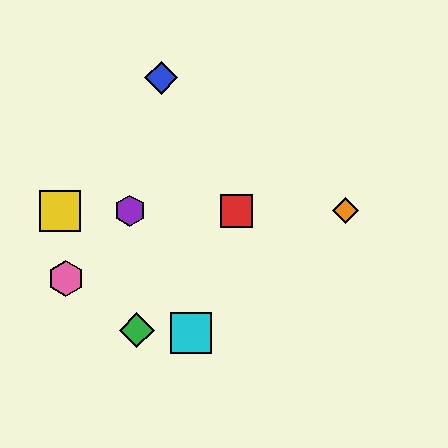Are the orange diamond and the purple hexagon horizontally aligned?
Yes, both are at y≈211.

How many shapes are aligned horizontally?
4 shapes (the red square, the yellow square, the purple hexagon, the orange diamond) are aligned horizontally.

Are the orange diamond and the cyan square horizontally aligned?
No, the orange diamond is at y≈211 and the cyan square is at y≈333.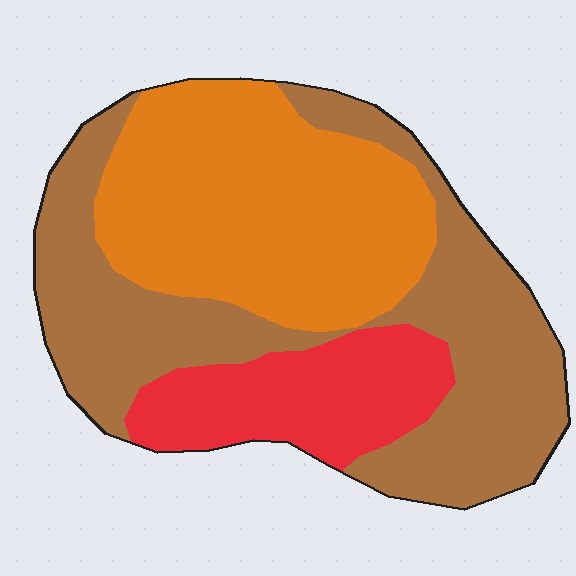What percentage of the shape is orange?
Orange covers around 40% of the shape.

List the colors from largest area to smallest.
From largest to smallest: brown, orange, red.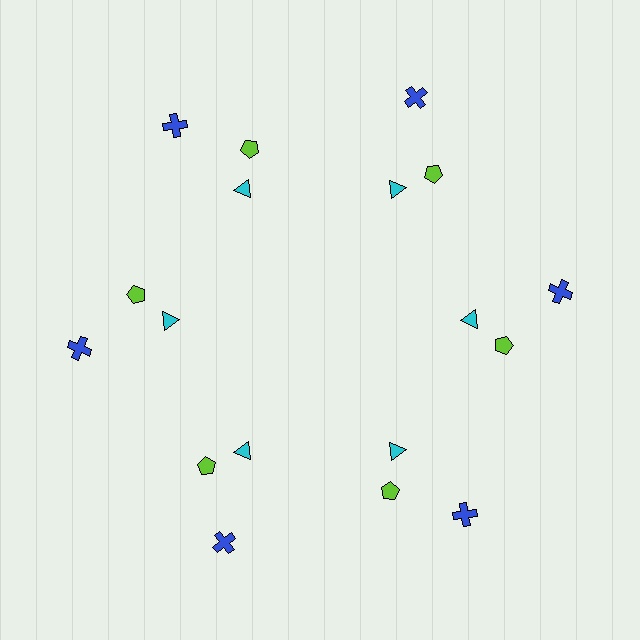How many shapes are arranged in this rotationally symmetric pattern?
There are 18 shapes, arranged in 6 groups of 3.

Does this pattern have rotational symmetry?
Yes, this pattern has 6-fold rotational symmetry. It looks the same after rotating 60 degrees around the center.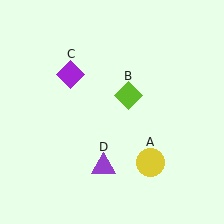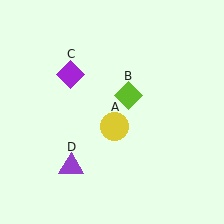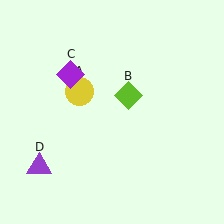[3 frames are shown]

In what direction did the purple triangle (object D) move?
The purple triangle (object D) moved left.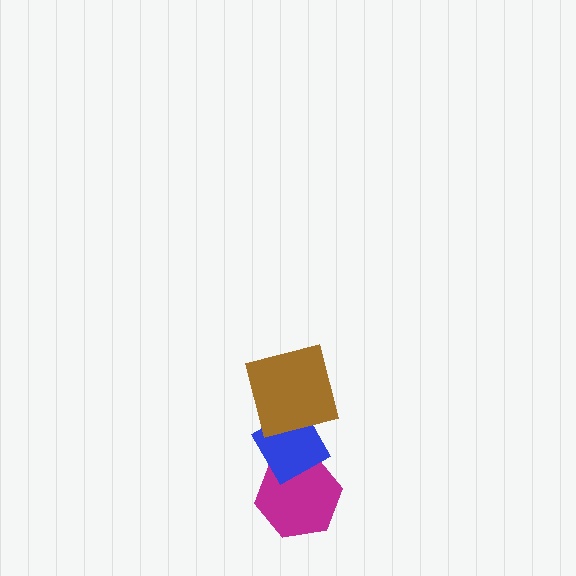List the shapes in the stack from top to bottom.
From top to bottom: the brown square, the blue diamond, the magenta hexagon.